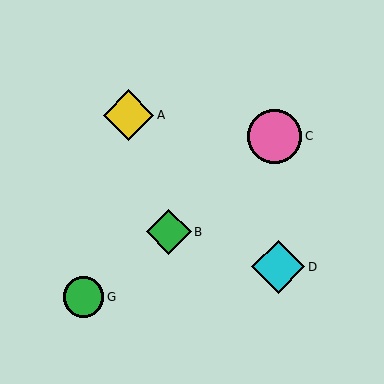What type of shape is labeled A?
Shape A is a yellow diamond.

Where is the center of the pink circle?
The center of the pink circle is at (275, 136).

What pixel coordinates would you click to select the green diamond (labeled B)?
Click at (169, 232) to select the green diamond B.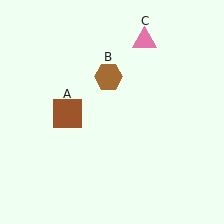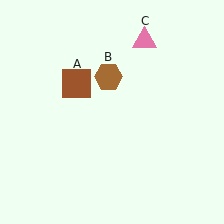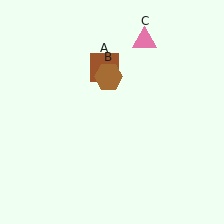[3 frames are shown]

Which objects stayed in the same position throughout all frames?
Brown hexagon (object B) and pink triangle (object C) remained stationary.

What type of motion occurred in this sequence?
The brown square (object A) rotated clockwise around the center of the scene.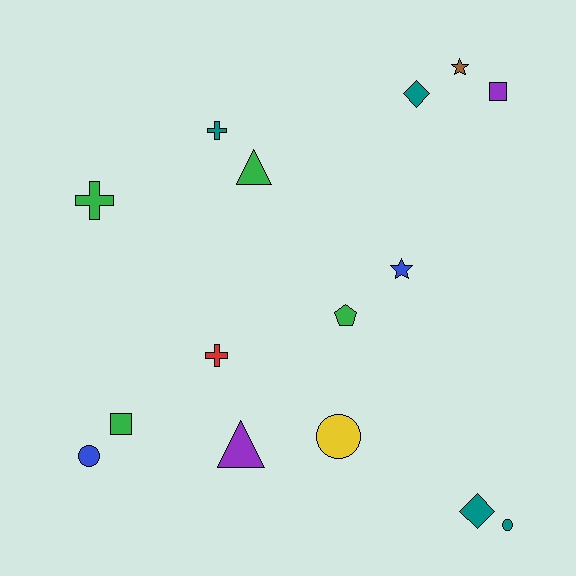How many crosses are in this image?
There are 3 crosses.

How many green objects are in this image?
There are 4 green objects.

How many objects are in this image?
There are 15 objects.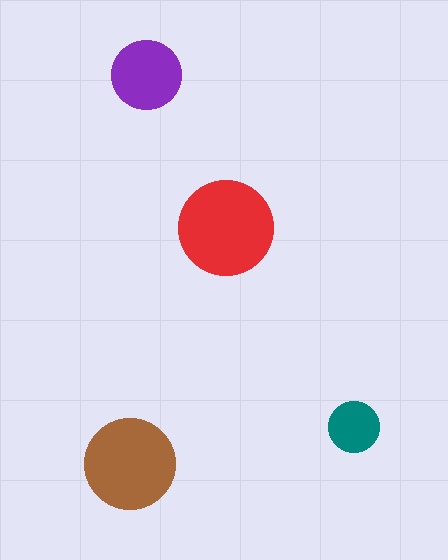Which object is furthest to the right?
The teal circle is rightmost.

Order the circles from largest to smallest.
the red one, the brown one, the purple one, the teal one.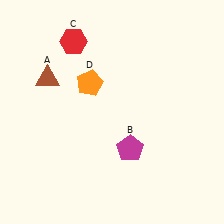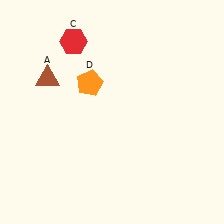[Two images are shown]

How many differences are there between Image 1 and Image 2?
There is 1 difference between the two images.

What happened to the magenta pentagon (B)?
The magenta pentagon (B) was removed in Image 2. It was in the bottom-right area of Image 1.